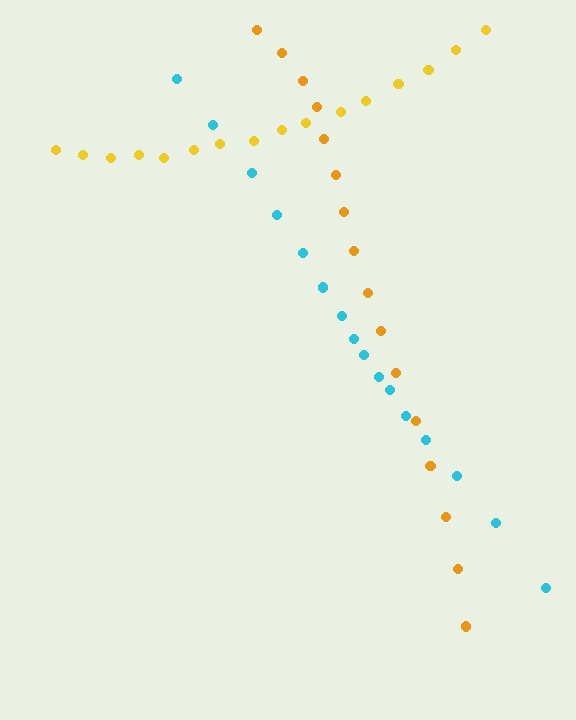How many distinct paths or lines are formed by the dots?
There are 3 distinct paths.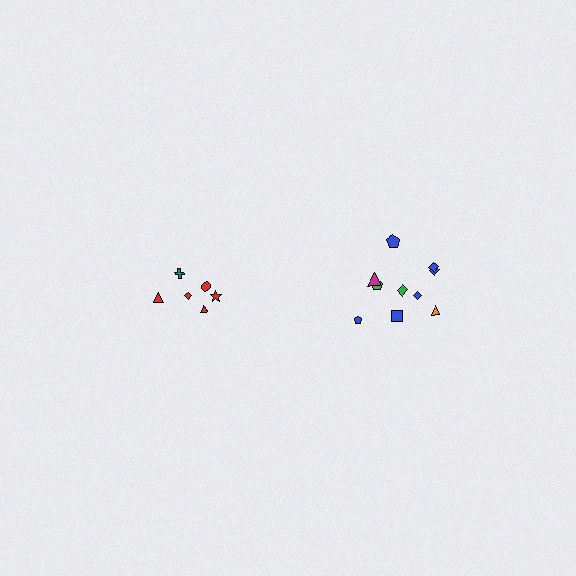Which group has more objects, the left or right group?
The right group.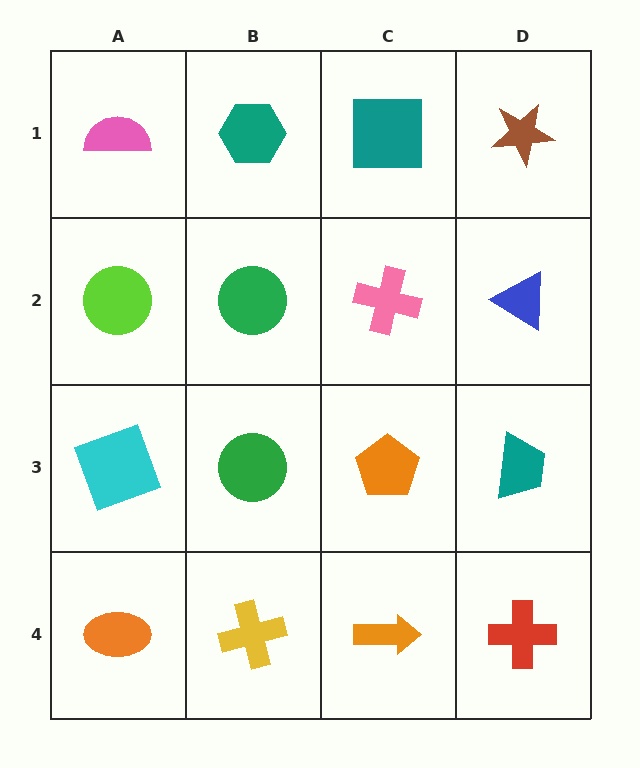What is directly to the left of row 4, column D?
An orange arrow.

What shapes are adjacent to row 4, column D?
A teal trapezoid (row 3, column D), an orange arrow (row 4, column C).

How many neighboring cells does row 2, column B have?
4.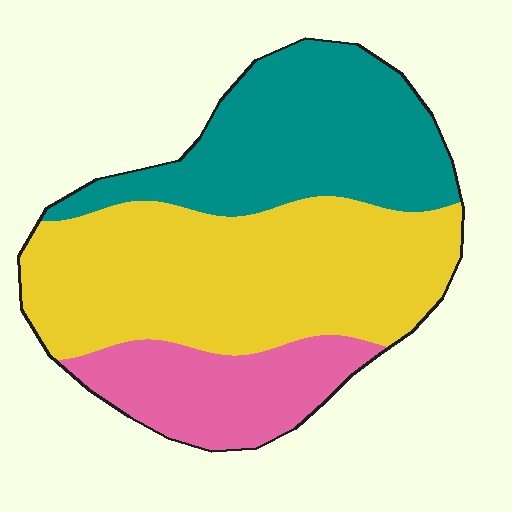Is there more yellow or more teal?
Yellow.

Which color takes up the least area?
Pink, at roughly 20%.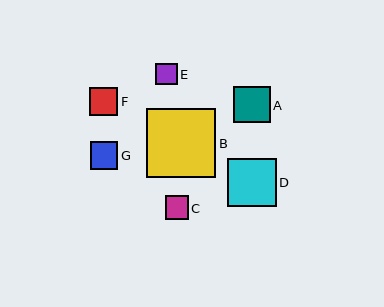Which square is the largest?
Square B is the largest with a size of approximately 69 pixels.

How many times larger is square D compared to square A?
Square D is approximately 1.3 times the size of square A.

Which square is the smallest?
Square E is the smallest with a size of approximately 21 pixels.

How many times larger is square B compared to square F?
Square B is approximately 2.4 times the size of square F.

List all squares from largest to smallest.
From largest to smallest: B, D, A, F, G, C, E.